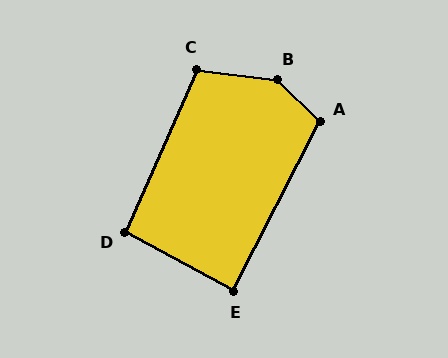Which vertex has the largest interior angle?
B, at approximately 143 degrees.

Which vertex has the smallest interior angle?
E, at approximately 89 degrees.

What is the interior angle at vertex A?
Approximately 107 degrees (obtuse).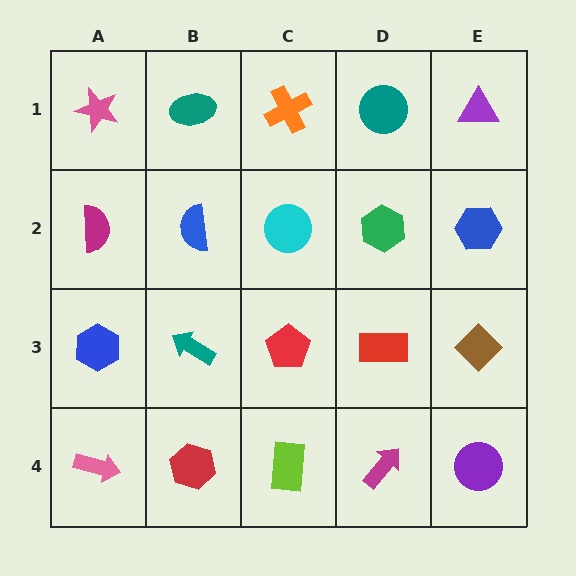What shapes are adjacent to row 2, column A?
A pink star (row 1, column A), a blue hexagon (row 3, column A), a blue semicircle (row 2, column B).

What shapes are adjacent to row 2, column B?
A teal ellipse (row 1, column B), a teal arrow (row 3, column B), a magenta semicircle (row 2, column A), a cyan circle (row 2, column C).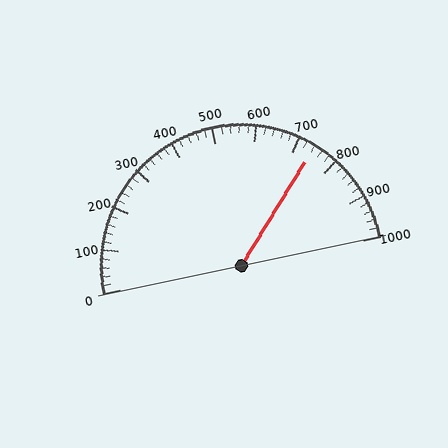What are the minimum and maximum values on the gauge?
The gauge ranges from 0 to 1000.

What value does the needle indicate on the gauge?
The needle indicates approximately 740.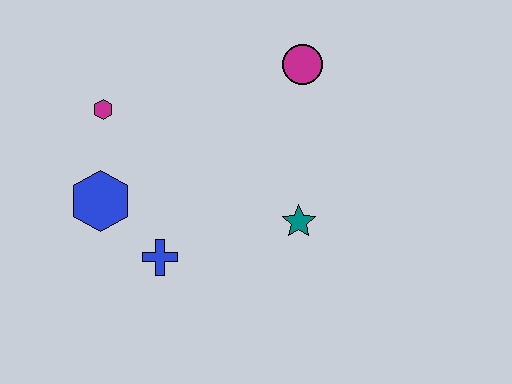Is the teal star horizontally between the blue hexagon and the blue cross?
No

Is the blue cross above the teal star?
No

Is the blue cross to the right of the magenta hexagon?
Yes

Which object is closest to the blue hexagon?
The blue cross is closest to the blue hexagon.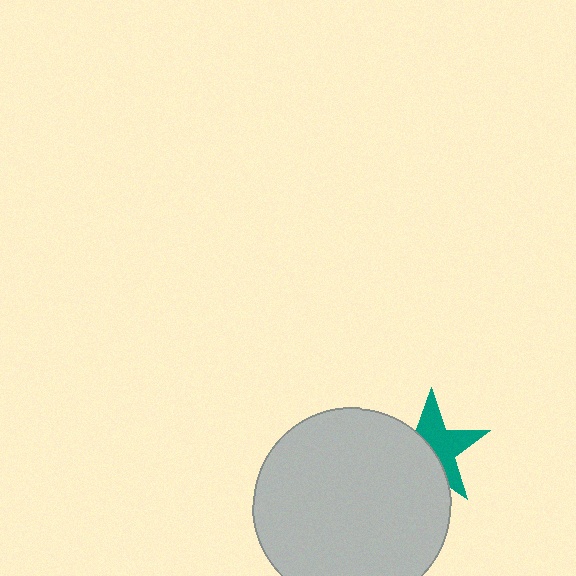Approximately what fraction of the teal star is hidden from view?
Roughly 48% of the teal star is hidden behind the light gray circle.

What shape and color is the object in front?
The object in front is a light gray circle.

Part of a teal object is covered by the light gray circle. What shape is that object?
It is a star.